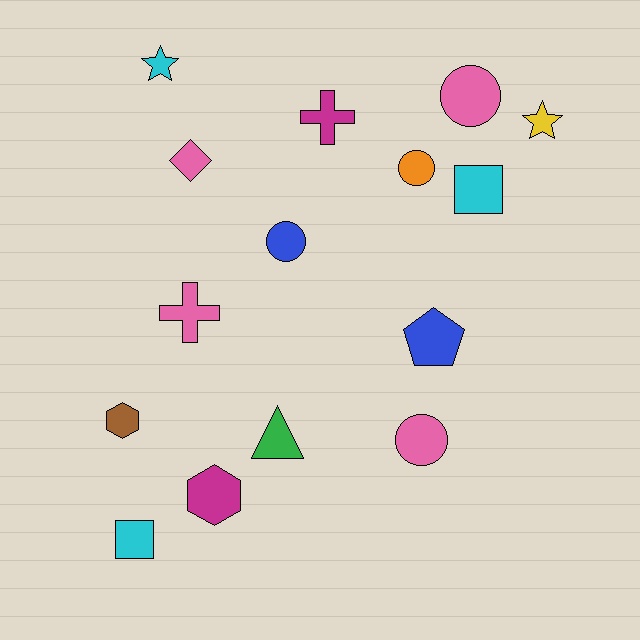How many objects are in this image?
There are 15 objects.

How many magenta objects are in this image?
There are 2 magenta objects.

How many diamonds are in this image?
There is 1 diamond.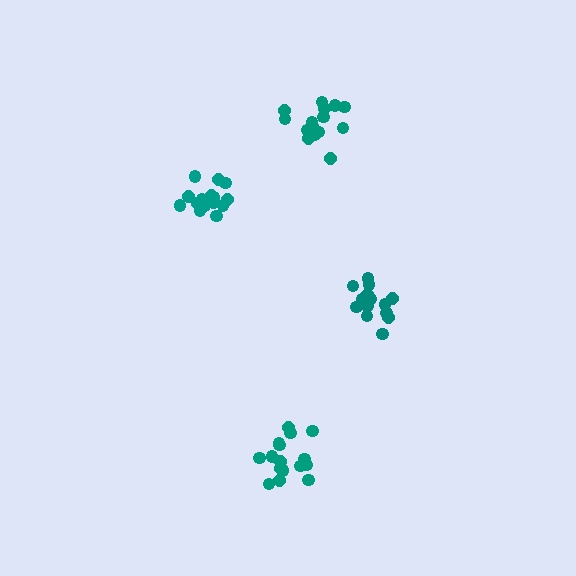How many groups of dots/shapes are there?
There are 4 groups.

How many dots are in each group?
Group 1: 14 dots, Group 2: 16 dots, Group 3: 16 dots, Group 4: 16 dots (62 total).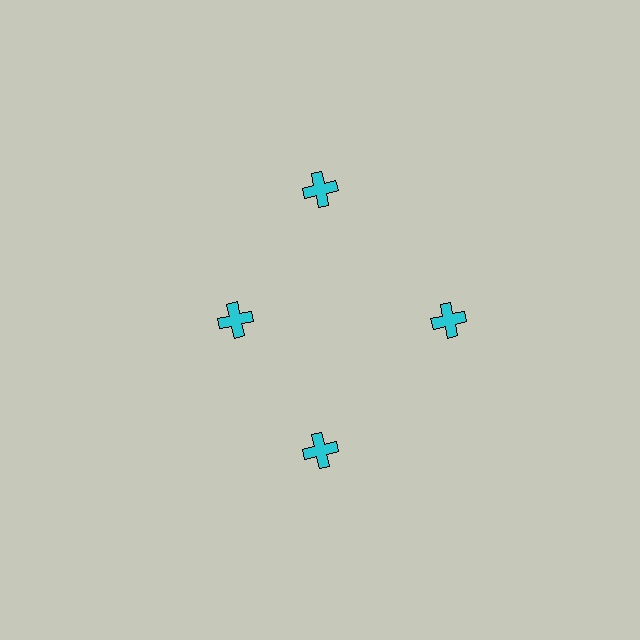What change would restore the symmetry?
The symmetry would be restored by moving it outward, back onto the ring so that all 4 crosses sit at equal angles and equal distance from the center.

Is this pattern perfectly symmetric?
No. The 4 cyan crosses are arranged in a ring, but one element near the 9 o'clock position is pulled inward toward the center, breaking the 4-fold rotational symmetry.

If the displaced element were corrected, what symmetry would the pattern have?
It would have 4-fold rotational symmetry — the pattern would map onto itself every 90 degrees.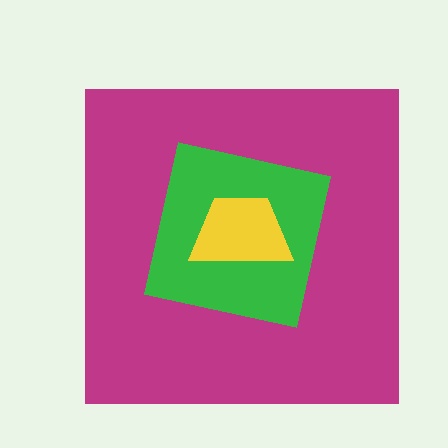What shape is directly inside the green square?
The yellow trapezoid.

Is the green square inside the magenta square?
Yes.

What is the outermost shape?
The magenta square.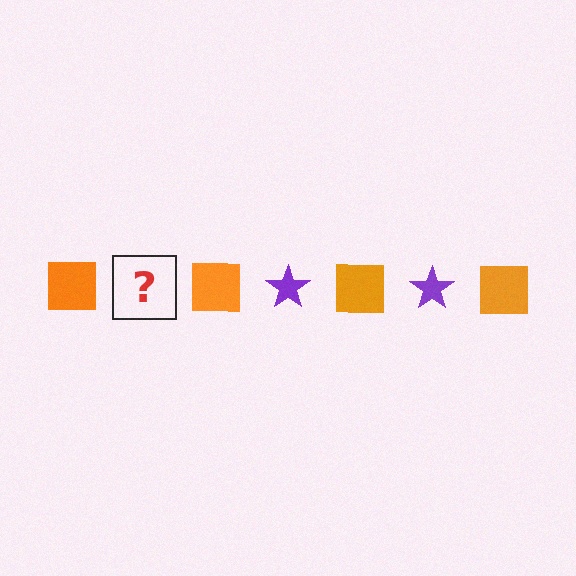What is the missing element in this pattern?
The missing element is a purple star.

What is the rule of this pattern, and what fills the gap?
The rule is that the pattern alternates between orange square and purple star. The gap should be filled with a purple star.